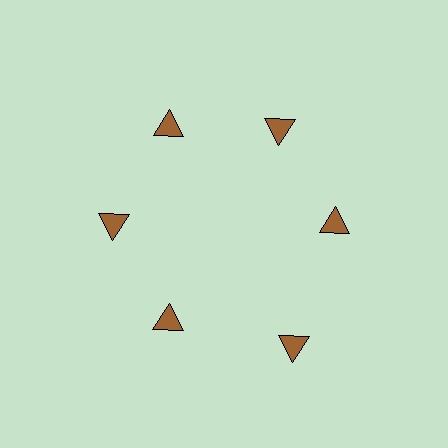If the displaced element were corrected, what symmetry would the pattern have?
It would have 6-fold rotational symmetry — the pattern would map onto itself every 60 degrees.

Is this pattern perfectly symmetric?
No. The 6 brown triangles are arranged in a ring, but one element near the 5 o'clock position is pushed outward from the center, breaking the 6-fold rotational symmetry.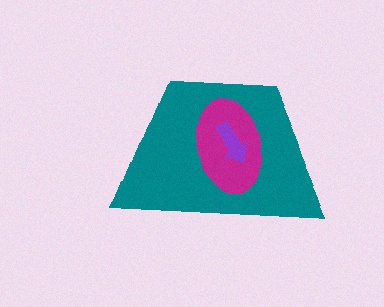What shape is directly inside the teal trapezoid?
The magenta ellipse.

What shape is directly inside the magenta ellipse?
The purple arrow.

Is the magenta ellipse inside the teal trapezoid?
Yes.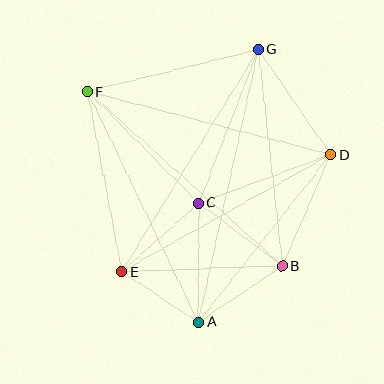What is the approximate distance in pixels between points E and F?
The distance between E and F is approximately 183 pixels.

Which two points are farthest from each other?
Points A and G are farthest from each other.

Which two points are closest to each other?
Points A and E are closest to each other.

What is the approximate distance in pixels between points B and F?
The distance between B and F is approximately 262 pixels.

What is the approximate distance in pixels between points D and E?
The distance between D and E is approximately 239 pixels.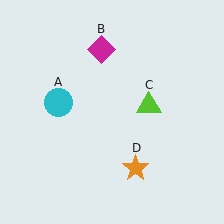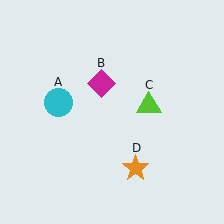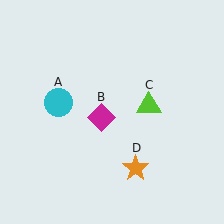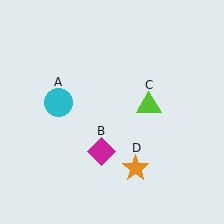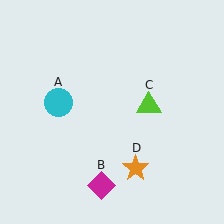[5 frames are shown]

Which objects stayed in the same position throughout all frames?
Cyan circle (object A) and lime triangle (object C) and orange star (object D) remained stationary.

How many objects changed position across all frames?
1 object changed position: magenta diamond (object B).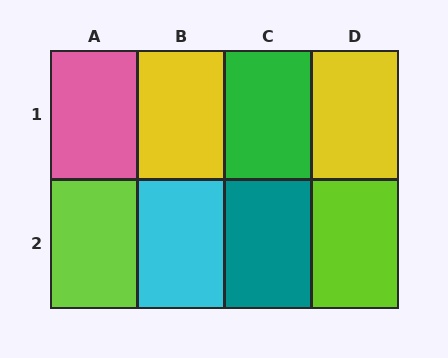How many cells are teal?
1 cell is teal.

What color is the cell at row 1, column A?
Pink.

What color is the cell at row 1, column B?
Yellow.